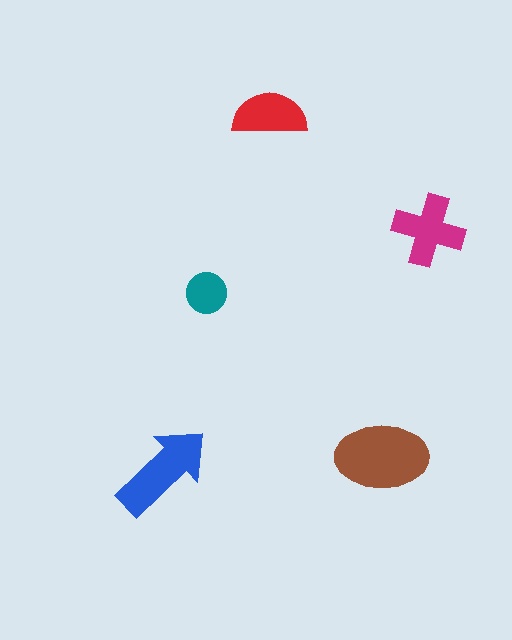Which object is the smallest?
The teal circle.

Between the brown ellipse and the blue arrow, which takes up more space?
The brown ellipse.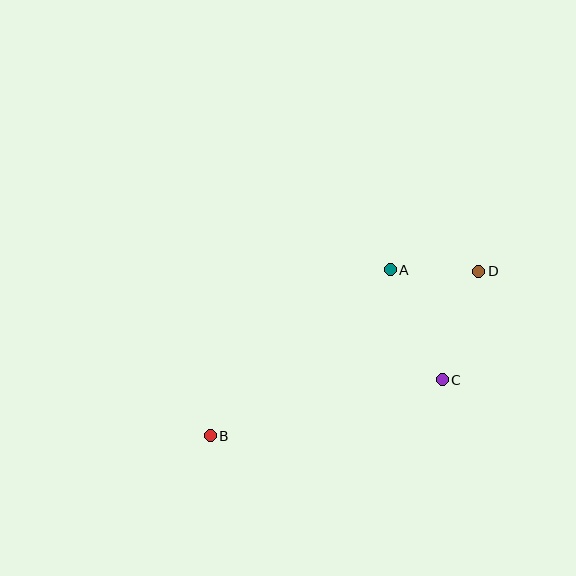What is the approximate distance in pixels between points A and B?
The distance between A and B is approximately 245 pixels.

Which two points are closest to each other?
Points A and D are closest to each other.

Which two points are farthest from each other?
Points B and D are farthest from each other.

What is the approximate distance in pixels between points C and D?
The distance between C and D is approximately 115 pixels.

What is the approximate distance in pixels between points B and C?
The distance between B and C is approximately 239 pixels.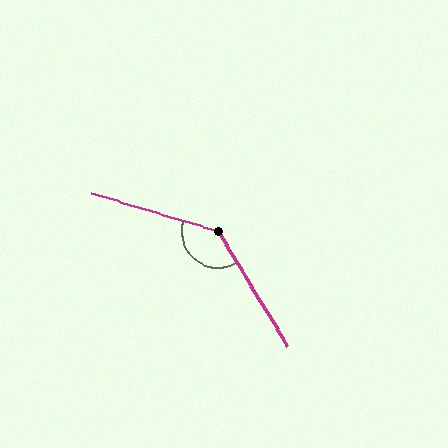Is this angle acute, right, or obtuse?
It is obtuse.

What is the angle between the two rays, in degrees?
Approximately 138 degrees.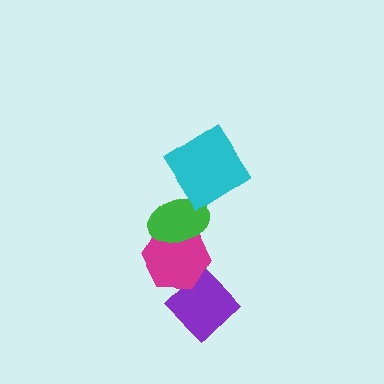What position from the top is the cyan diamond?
The cyan diamond is 1st from the top.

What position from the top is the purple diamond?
The purple diamond is 4th from the top.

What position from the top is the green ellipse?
The green ellipse is 2nd from the top.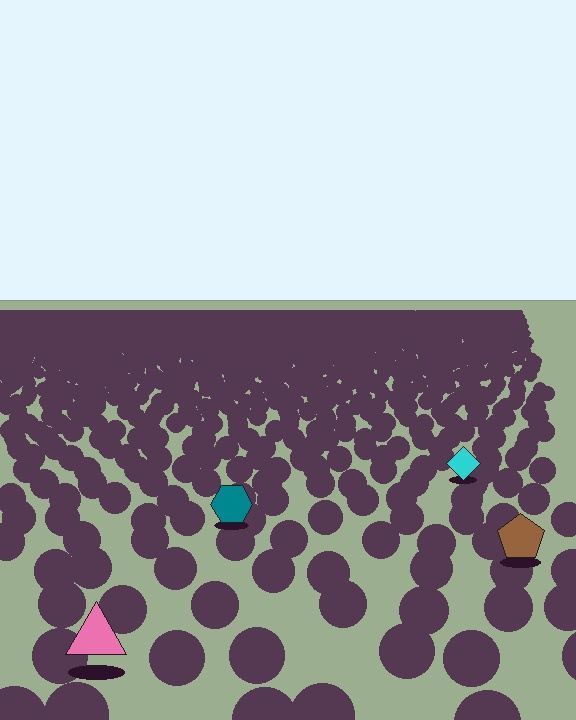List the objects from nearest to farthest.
From nearest to farthest: the pink triangle, the brown pentagon, the teal hexagon, the cyan diamond.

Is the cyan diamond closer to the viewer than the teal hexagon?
No. The teal hexagon is closer — you can tell from the texture gradient: the ground texture is coarser near it.